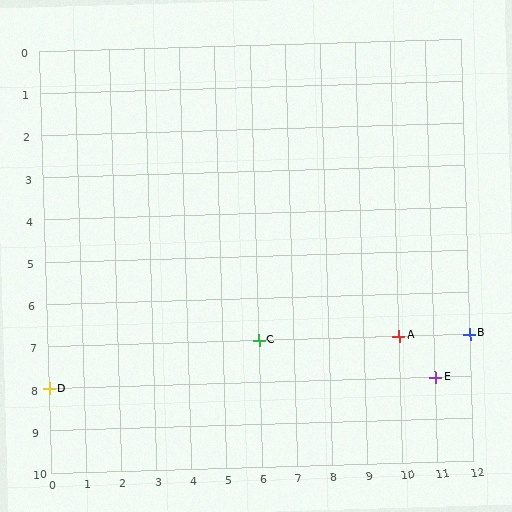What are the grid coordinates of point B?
Point B is at grid coordinates (12, 7).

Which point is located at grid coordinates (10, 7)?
Point A is at (10, 7).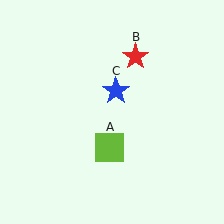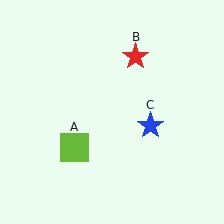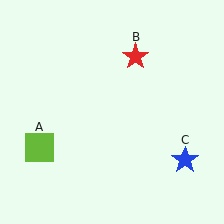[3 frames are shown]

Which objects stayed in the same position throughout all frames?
Red star (object B) remained stationary.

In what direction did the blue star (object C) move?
The blue star (object C) moved down and to the right.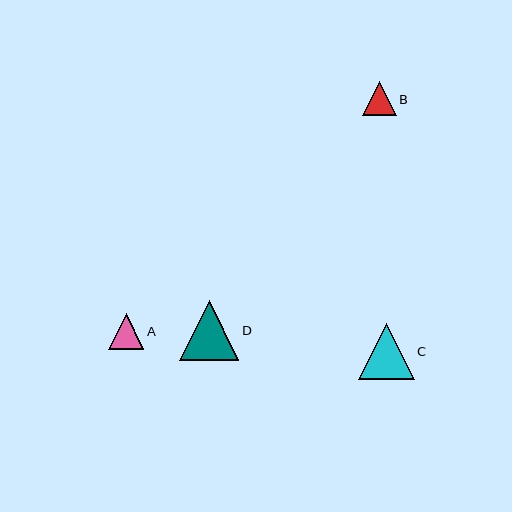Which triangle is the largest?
Triangle D is the largest with a size of approximately 60 pixels.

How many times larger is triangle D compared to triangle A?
Triangle D is approximately 1.7 times the size of triangle A.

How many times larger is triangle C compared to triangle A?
Triangle C is approximately 1.6 times the size of triangle A.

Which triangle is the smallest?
Triangle B is the smallest with a size of approximately 34 pixels.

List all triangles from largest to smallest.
From largest to smallest: D, C, A, B.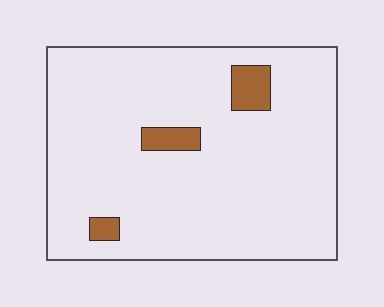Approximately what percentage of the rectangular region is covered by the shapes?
Approximately 5%.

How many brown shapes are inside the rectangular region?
3.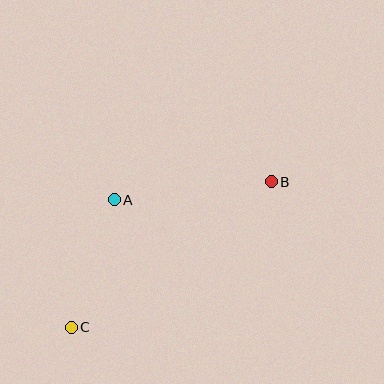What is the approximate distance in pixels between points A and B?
The distance between A and B is approximately 158 pixels.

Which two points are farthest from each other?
Points B and C are farthest from each other.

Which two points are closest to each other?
Points A and C are closest to each other.